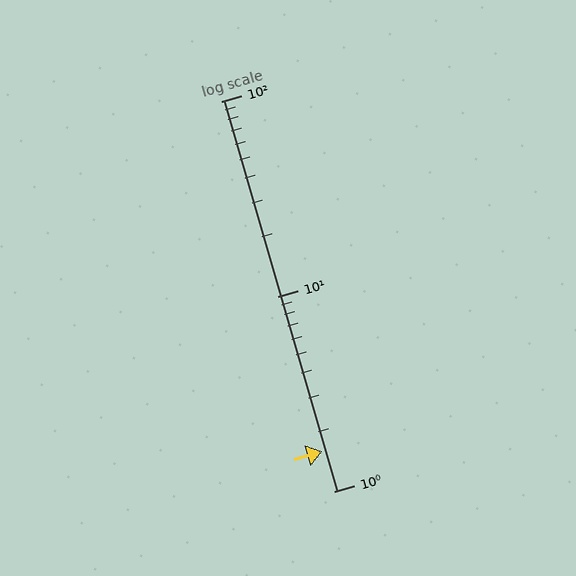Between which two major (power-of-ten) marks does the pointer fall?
The pointer is between 1 and 10.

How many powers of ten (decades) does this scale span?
The scale spans 2 decades, from 1 to 100.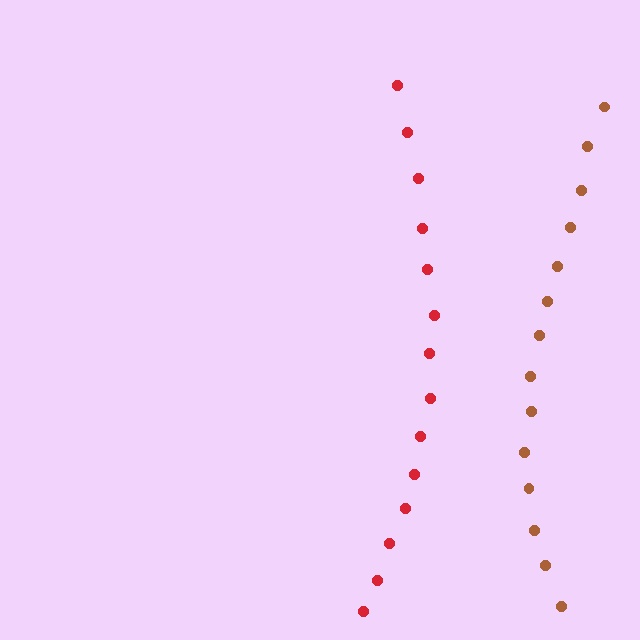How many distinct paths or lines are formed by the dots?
There are 2 distinct paths.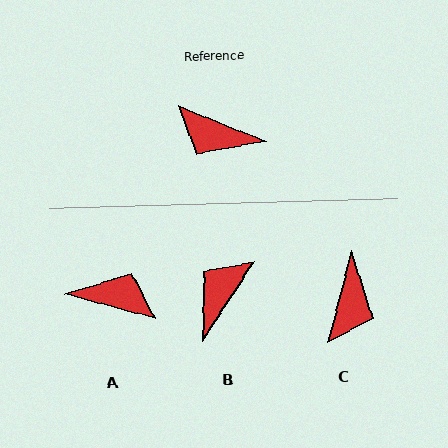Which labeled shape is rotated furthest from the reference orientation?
A, about 173 degrees away.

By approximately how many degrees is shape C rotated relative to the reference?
Approximately 98 degrees counter-clockwise.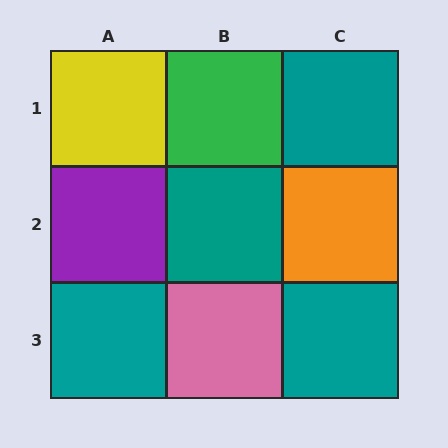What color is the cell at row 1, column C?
Teal.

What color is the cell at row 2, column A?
Purple.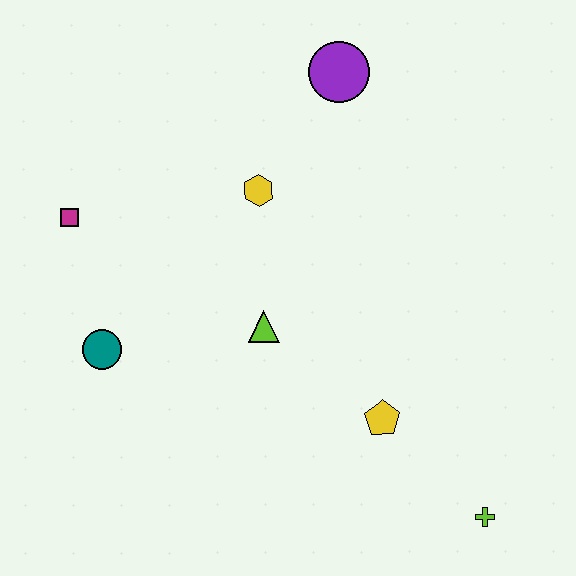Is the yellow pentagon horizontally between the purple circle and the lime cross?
Yes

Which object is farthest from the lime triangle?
The lime cross is farthest from the lime triangle.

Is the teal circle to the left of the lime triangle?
Yes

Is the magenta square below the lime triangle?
No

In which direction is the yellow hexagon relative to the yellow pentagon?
The yellow hexagon is above the yellow pentagon.